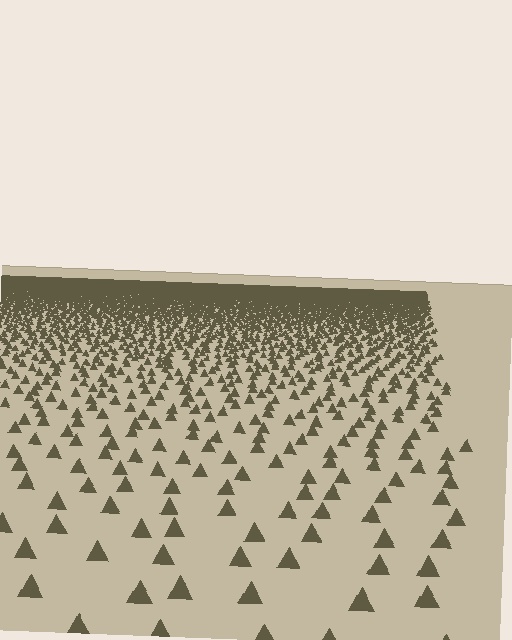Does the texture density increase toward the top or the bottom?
Density increases toward the top.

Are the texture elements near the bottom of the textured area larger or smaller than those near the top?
Larger. Near the bottom, elements are closer to the viewer and appear at a bigger on-screen size.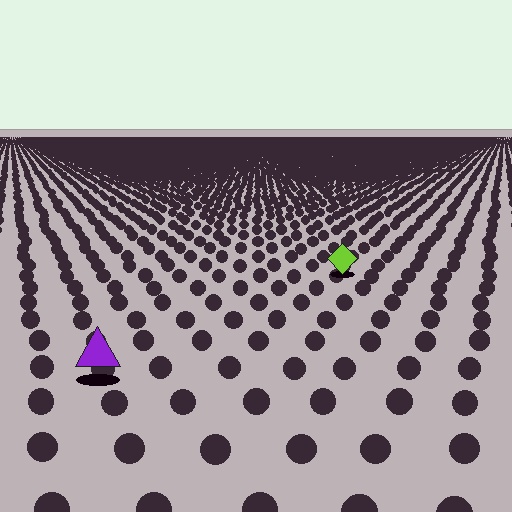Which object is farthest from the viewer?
The lime diamond is farthest from the viewer. It appears smaller and the ground texture around it is denser.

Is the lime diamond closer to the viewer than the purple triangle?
No. The purple triangle is closer — you can tell from the texture gradient: the ground texture is coarser near it.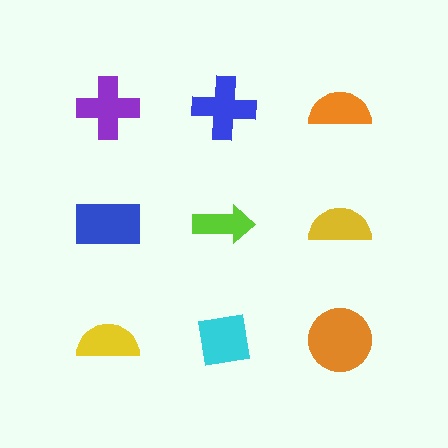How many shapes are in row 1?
3 shapes.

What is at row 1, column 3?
An orange semicircle.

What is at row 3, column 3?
An orange circle.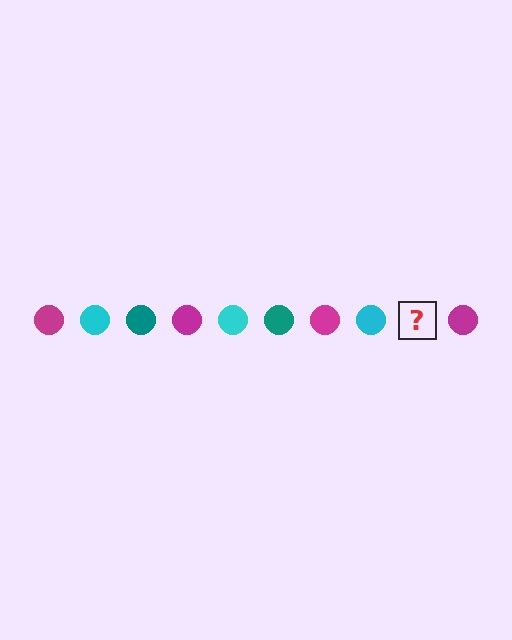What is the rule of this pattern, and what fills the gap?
The rule is that the pattern cycles through magenta, cyan, teal circles. The gap should be filled with a teal circle.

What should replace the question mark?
The question mark should be replaced with a teal circle.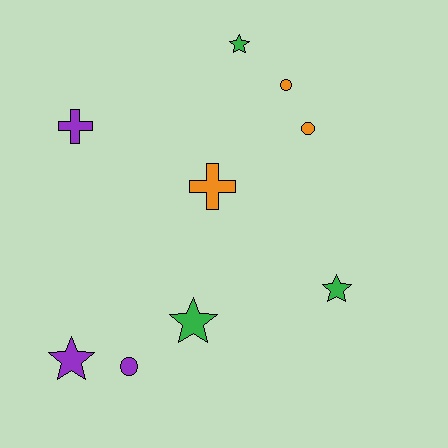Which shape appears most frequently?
Star, with 4 objects.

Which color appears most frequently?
Green, with 3 objects.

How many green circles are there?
There are no green circles.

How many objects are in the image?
There are 9 objects.